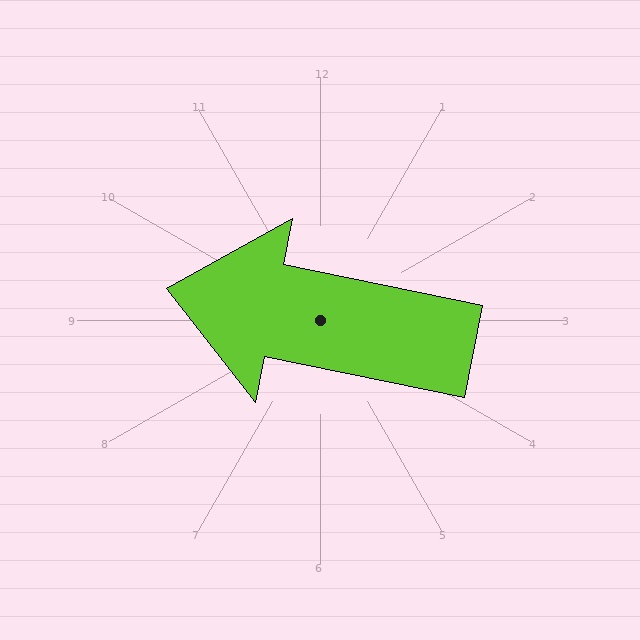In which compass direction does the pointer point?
West.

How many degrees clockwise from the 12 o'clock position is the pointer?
Approximately 282 degrees.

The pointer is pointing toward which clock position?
Roughly 9 o'clock.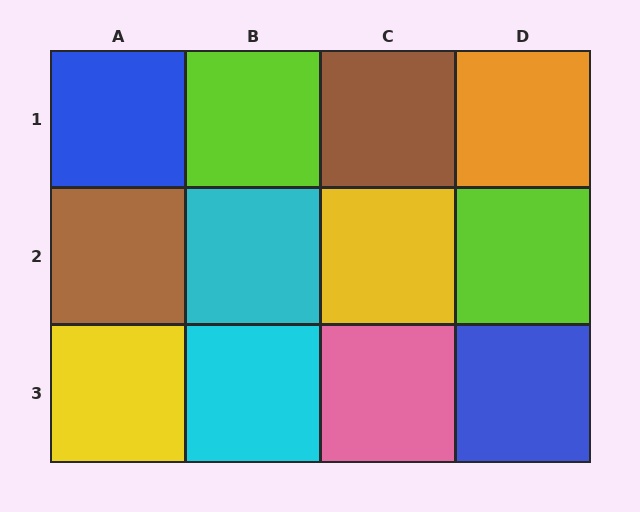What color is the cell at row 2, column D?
Lime.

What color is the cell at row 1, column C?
Brown.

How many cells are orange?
1 cell is orange.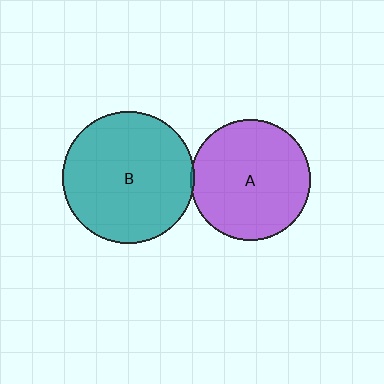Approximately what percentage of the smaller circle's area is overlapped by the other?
Approximately 5%.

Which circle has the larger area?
Circle B (teal).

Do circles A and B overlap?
Yes.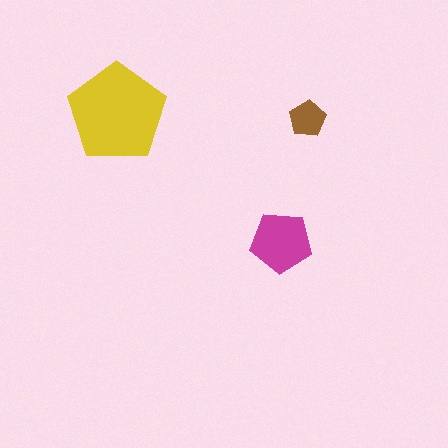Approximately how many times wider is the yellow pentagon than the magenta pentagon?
About 1.5 times wider.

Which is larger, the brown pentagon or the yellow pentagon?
The yellow one.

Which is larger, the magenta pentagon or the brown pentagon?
The magenta one.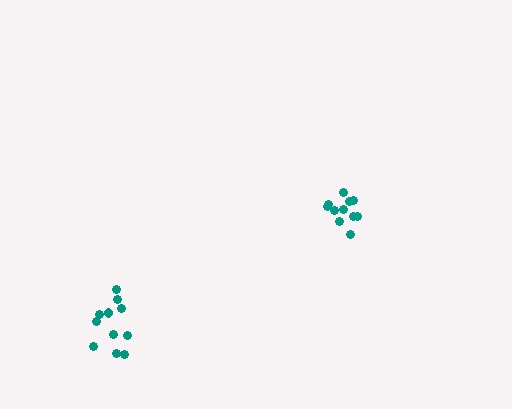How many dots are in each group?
Group 1: 11 dots, Group 2: 11 dots (22 total).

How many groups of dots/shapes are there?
There are 2 groups.